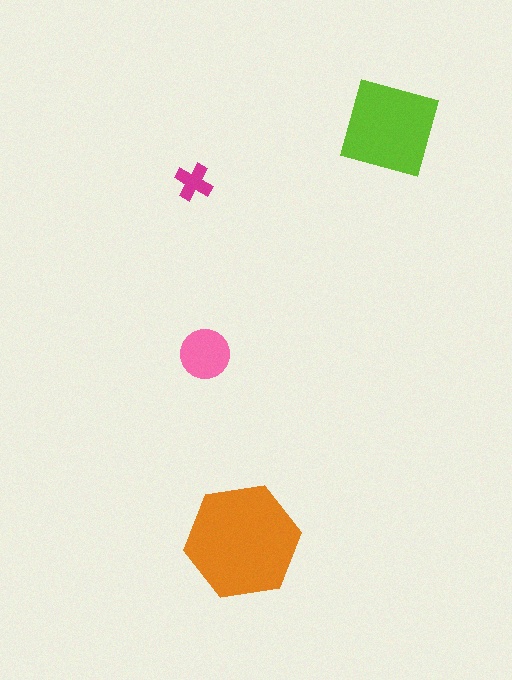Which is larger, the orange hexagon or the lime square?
The orange hexagon.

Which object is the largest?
The orange hexagon.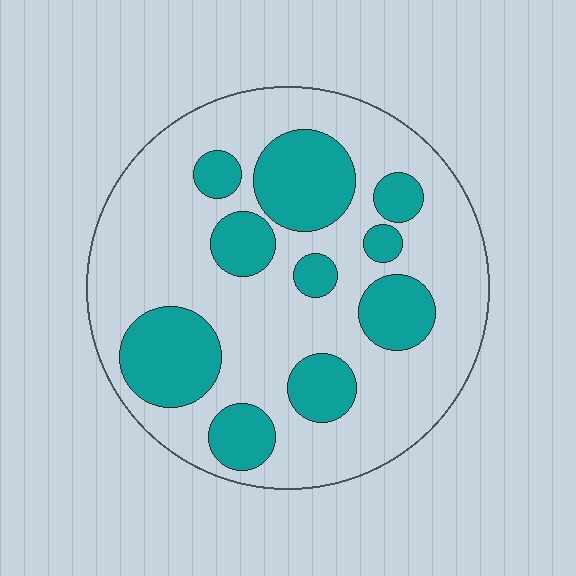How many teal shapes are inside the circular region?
10.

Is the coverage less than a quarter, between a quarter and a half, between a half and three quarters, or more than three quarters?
Between a quarter and a half.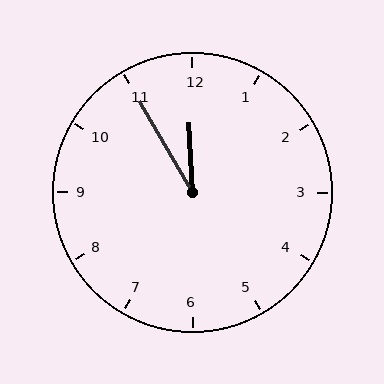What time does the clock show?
11:55.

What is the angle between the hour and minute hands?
Approximately 28 degrees.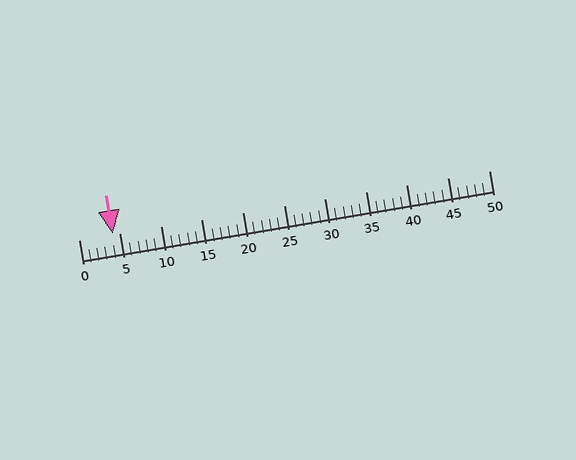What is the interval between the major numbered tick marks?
The major tick marks are spaced 5 units apart.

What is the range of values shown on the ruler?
The ruler shows values from 0 to 50.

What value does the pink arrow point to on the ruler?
The pink arrow points to approximately 4.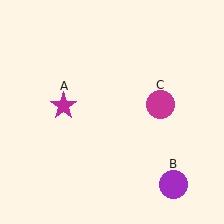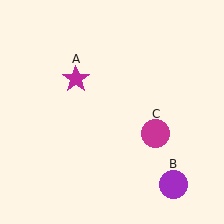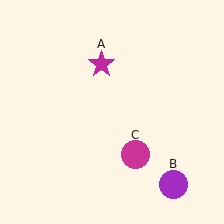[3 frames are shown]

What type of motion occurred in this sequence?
The magenta star (object A), magenta circle (object C) rotated clockwise around the center of the scene.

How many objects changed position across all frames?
2 objects changed position: magenta star (object A), magenta circle (object C).